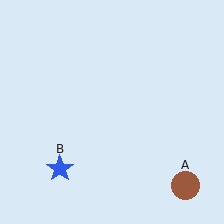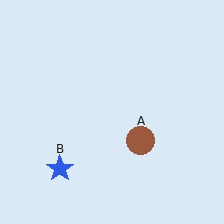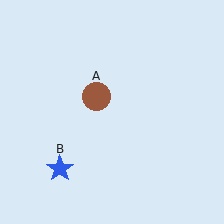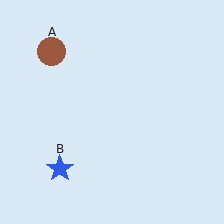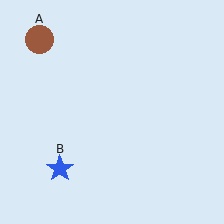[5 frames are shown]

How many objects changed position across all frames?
1 object changed position: brown circle (object A).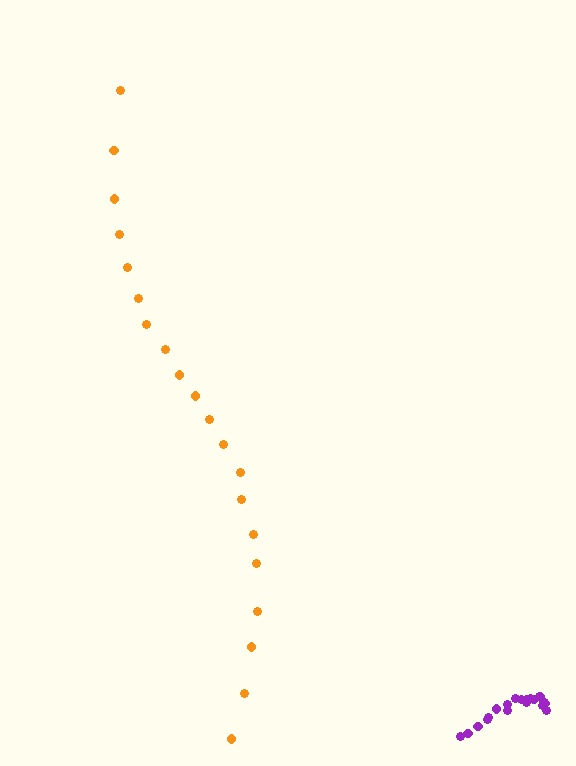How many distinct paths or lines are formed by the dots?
There are 2 distinct paths.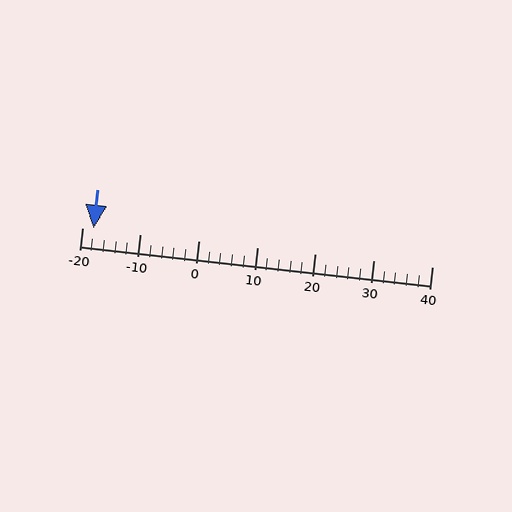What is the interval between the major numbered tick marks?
The major tick marks are spaced 10 units apart.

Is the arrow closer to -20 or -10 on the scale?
The arrow is closer to -20.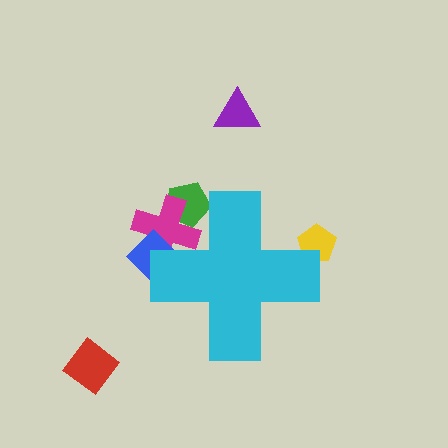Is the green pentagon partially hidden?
Yes, the green pentagon is partially hidden behind the cyan cross.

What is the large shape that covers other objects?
A cyan cross.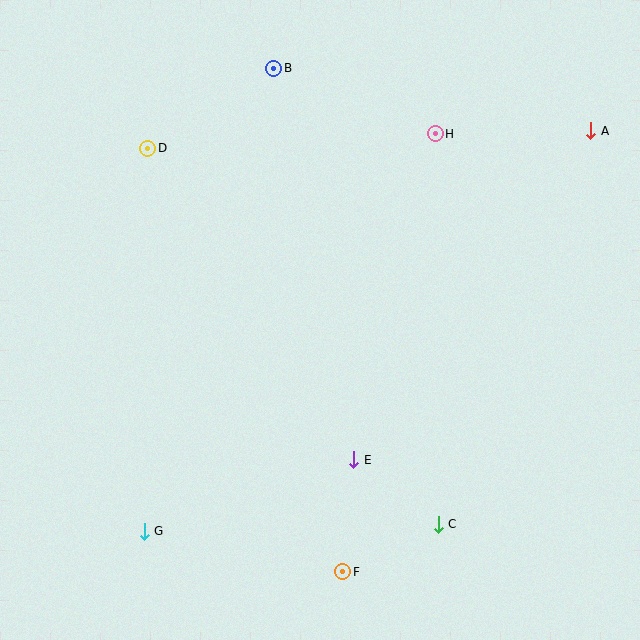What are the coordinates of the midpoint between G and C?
The midpoint between G and C is at (291, 528).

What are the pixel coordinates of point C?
Point C is at (438, 524).